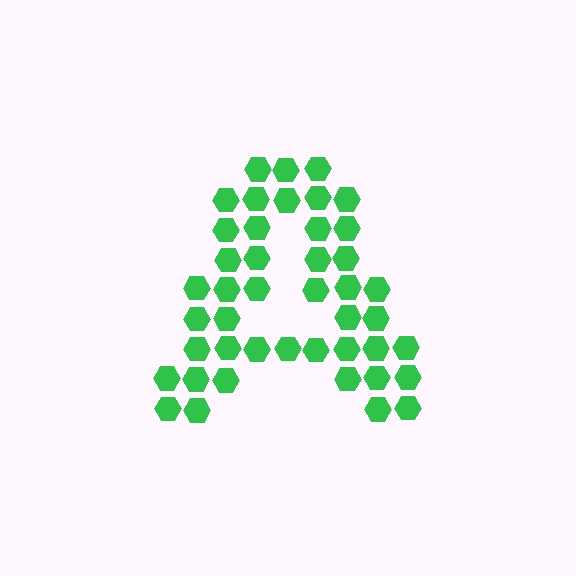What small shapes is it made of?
It is made of small hexagons.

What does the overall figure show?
The overall figure shows the letter A.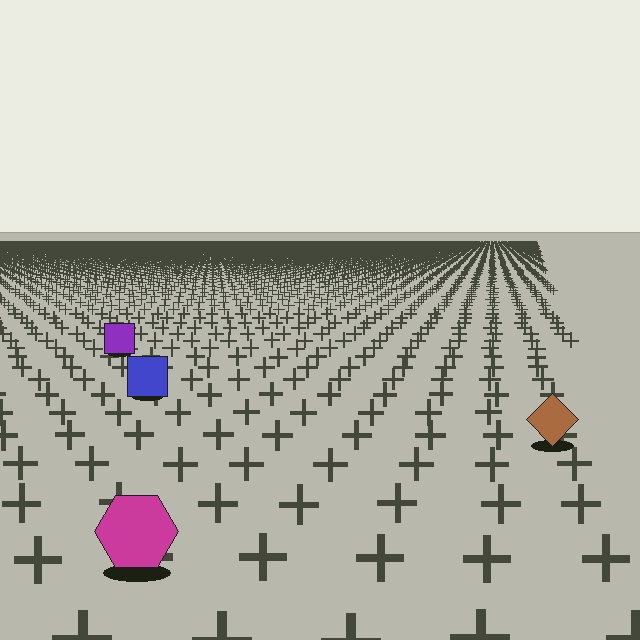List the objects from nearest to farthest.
From nearest to farthest: the magenta hexagon, the brown diamond, the blue square, the purple square.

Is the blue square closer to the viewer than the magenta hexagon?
No. The magenta hexagon is closer — you can tell from the texture gradient: the ground texture is coarser near it.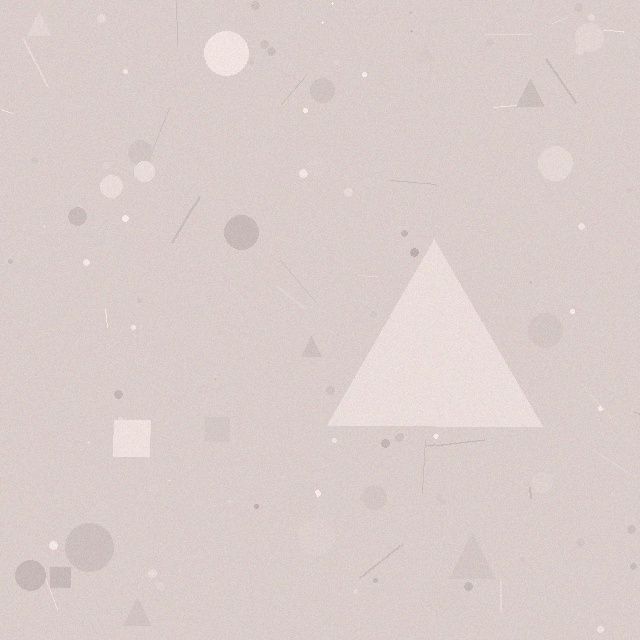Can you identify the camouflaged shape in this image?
The camouflaged shape is a triangle.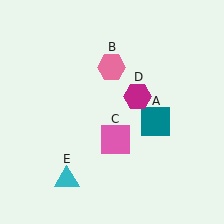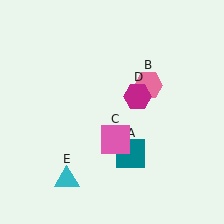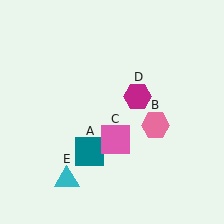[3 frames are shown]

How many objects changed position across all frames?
2 objects changed position: teal square (object A), pink hexagon (object B).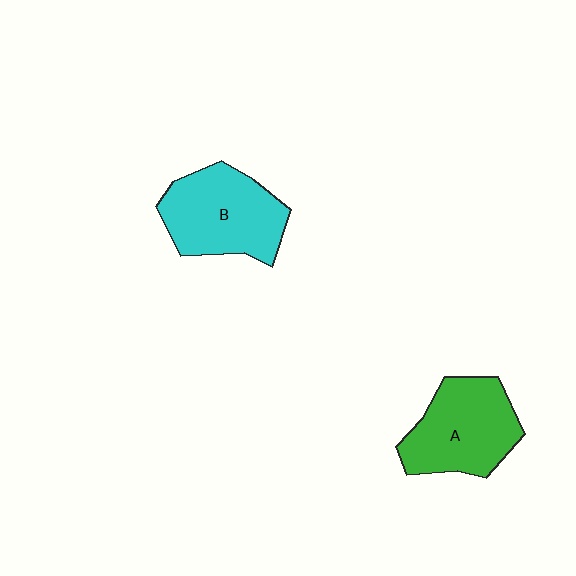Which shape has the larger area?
Shape B (cyan).